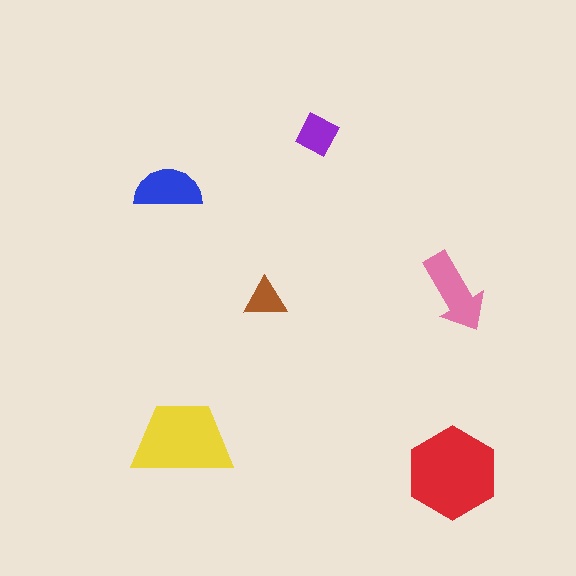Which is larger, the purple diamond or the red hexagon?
The red hexagon.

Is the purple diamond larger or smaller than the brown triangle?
Larger.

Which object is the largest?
The red hexagon.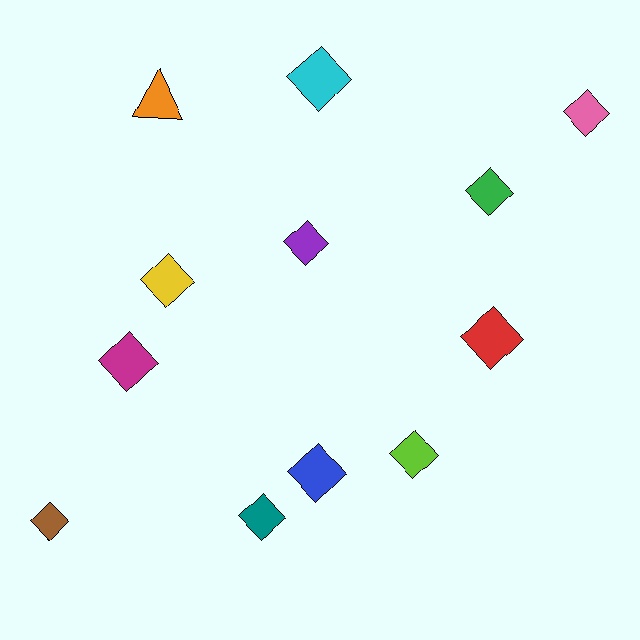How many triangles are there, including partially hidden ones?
There is 1 triangle.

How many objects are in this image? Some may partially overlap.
There are 12 objects.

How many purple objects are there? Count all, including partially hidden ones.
There is 1 purple object.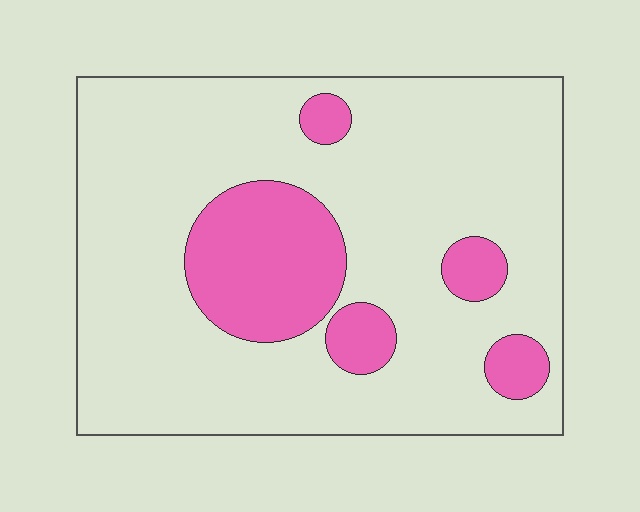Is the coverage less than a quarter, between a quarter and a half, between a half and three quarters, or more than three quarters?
Less than a quarter.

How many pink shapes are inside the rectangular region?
5.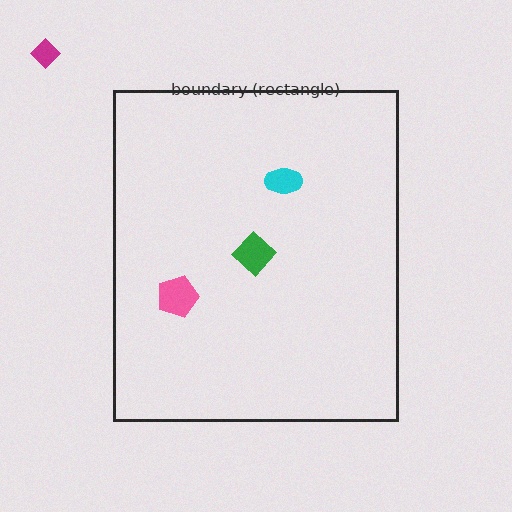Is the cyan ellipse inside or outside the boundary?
Inside.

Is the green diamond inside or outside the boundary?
Inside.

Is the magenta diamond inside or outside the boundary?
Outside.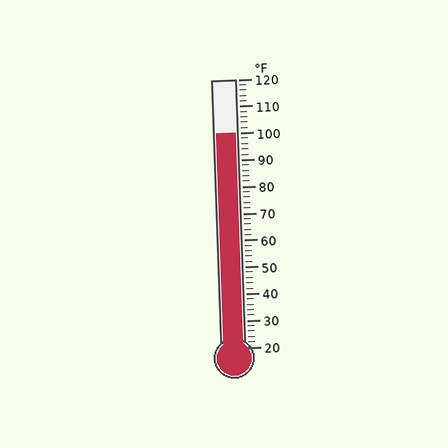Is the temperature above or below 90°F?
The temperature is above 90°F.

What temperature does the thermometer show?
The thermometer shows approximately 100°F.